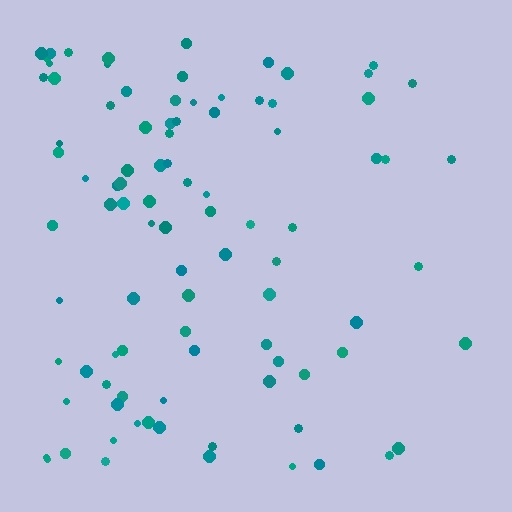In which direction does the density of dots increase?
From right to left, with the left side densest.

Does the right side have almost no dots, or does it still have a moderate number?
Still a moderate number, just noticeably fewer than the left.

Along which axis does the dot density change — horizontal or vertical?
Horizontal.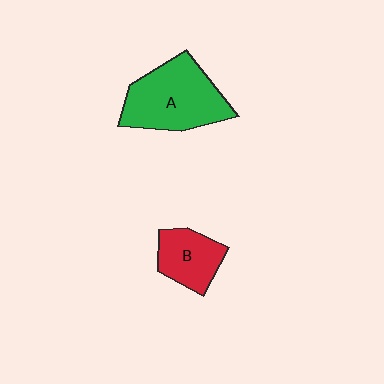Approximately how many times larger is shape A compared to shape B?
Approximately 1.8 times.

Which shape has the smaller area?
Shape B (red).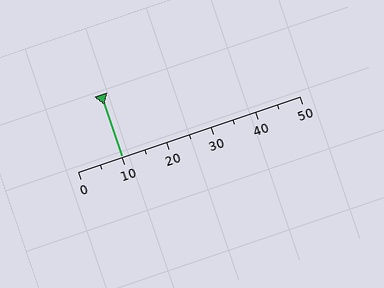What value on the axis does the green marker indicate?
The marker indicates approximately 10.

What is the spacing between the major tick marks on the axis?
The major ticks are spaced 10 apart.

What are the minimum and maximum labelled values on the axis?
The axis runs from 0 to 50.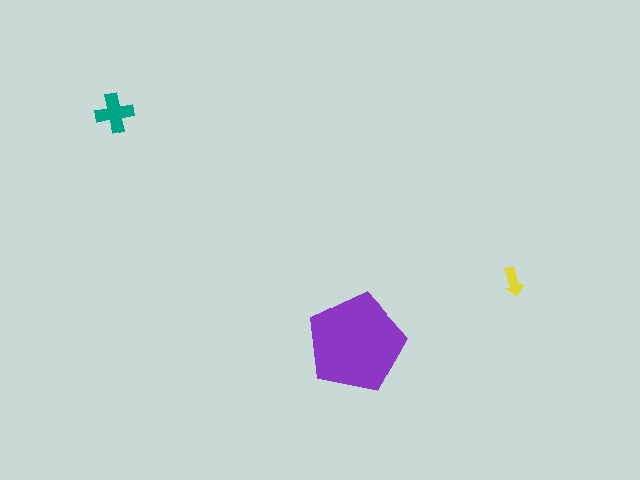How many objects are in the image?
There are 3 objects in the image.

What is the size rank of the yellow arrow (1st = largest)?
3rd.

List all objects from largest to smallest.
The purple pentagon, the teal cross, the yellow arrow.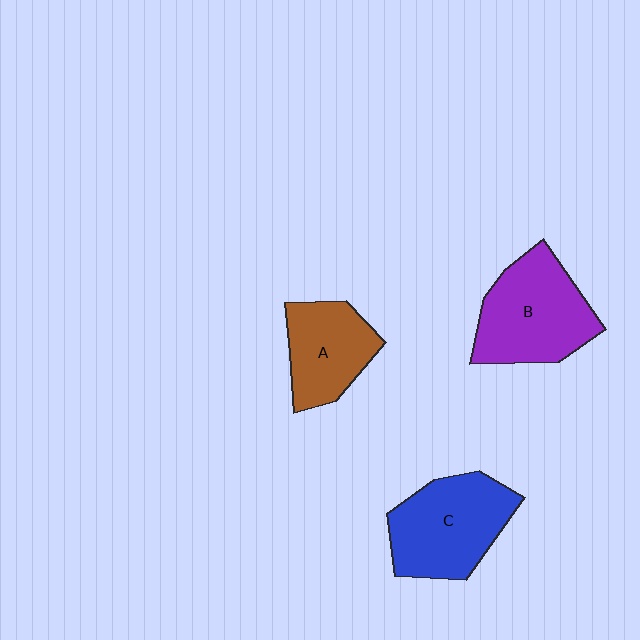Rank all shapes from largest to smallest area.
From largest to smallest: B (purple), C (blue), A (brown).